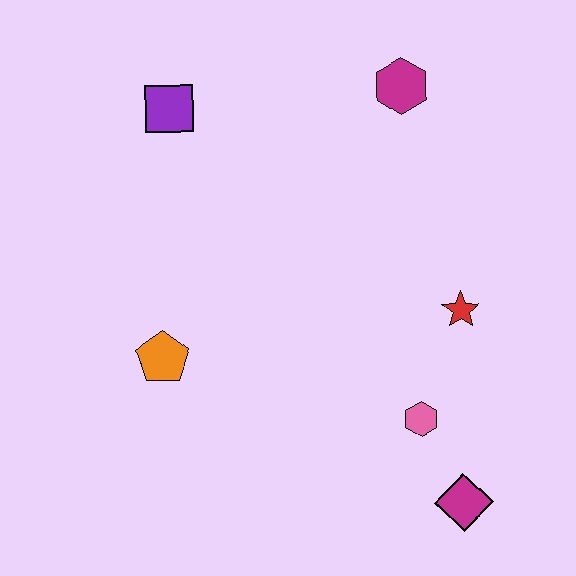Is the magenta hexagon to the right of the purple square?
Yes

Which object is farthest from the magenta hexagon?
The magenta diamond is farthest from the magenta hexagon.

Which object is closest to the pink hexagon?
The magenta diamond is closest to the pink hexagon.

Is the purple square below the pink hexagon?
No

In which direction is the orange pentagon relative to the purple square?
The orange pentagon is below the purple square.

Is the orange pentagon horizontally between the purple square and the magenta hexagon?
No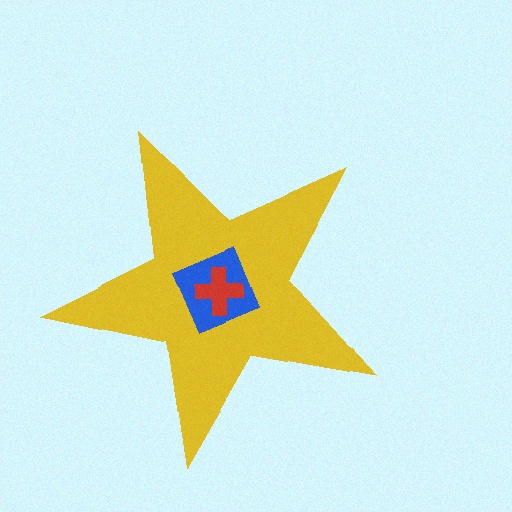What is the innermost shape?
The red cross.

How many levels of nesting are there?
3.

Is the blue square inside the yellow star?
Yes.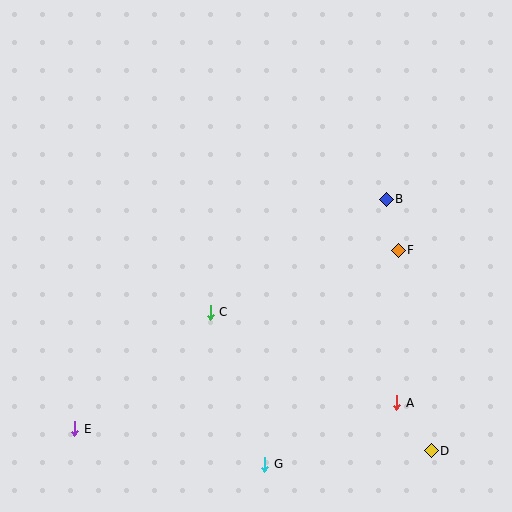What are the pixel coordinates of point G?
Point G is at (265, 464).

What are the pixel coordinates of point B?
Point B is at (386, 199).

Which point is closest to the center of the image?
Point C at (210, 312) is closest to the center.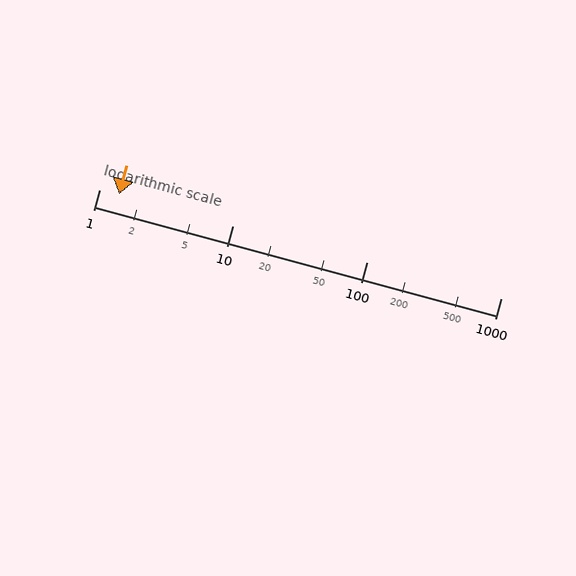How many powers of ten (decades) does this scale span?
The scale spans 3 decades, from 1 to 1000.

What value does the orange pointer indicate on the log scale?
The pointer indicates approximately 1.4.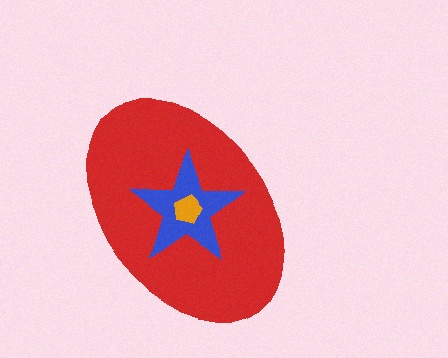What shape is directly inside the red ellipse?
The blue star.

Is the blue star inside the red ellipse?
Yes.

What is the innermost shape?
The orange pentagon.